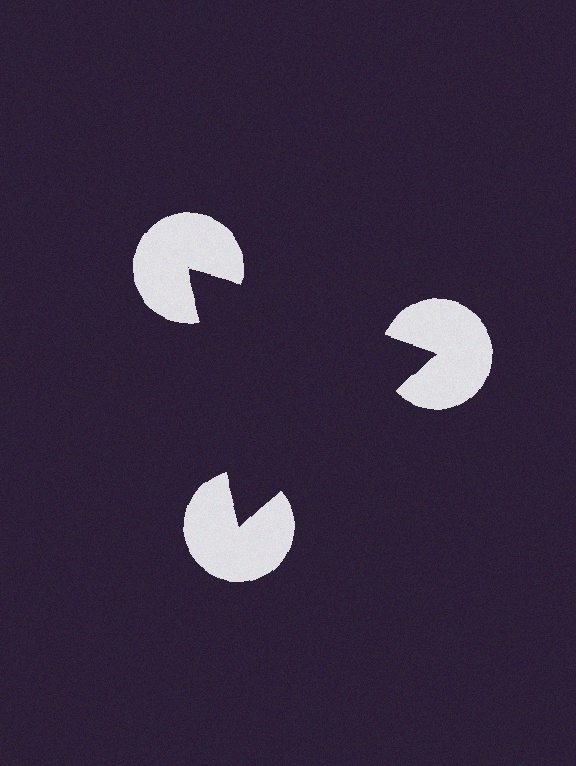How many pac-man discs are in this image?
There are 3 — one at each vertex of the illusory triangle.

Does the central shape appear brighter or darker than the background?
It typically appears slightly darker than the background, even though no actual brightness change is drawn.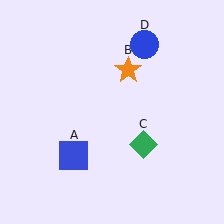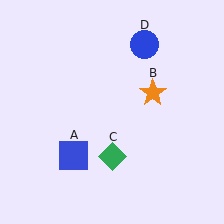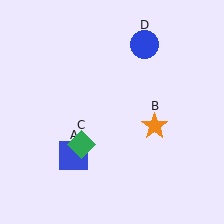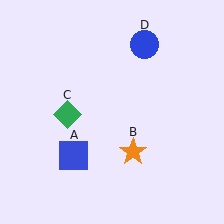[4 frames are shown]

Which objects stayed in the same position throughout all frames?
Blue square (object A) and blue circle (object D) remained stationary.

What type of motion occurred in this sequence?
The orange star (object B), green diamond (object C) rotated clockwise around the center of the scene.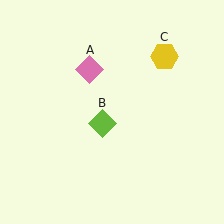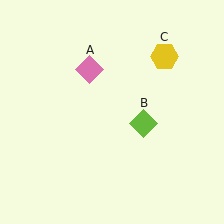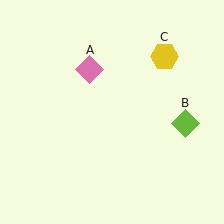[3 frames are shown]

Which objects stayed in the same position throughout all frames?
Pink diamond (object A) and yellow hexagon (object C) remained stationary.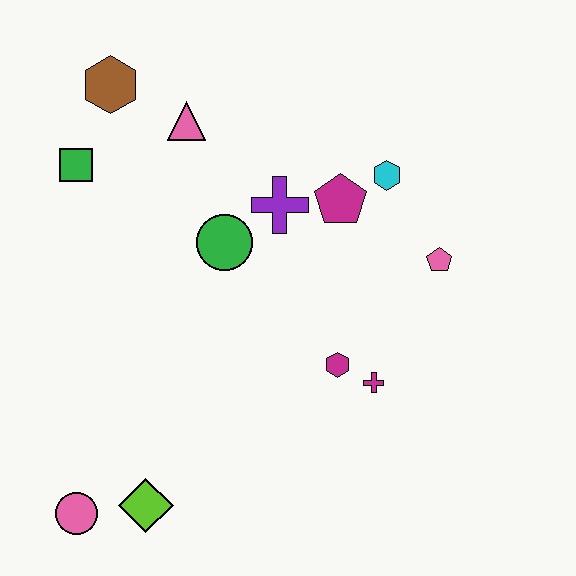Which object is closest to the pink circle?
The lime diamond is closest to the pink circle.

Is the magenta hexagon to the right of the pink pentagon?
No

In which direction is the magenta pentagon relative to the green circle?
The magenta pentagon is to the right of the green circle.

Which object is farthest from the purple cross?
The pink circle is farthest from the purple cross.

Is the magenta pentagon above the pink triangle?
No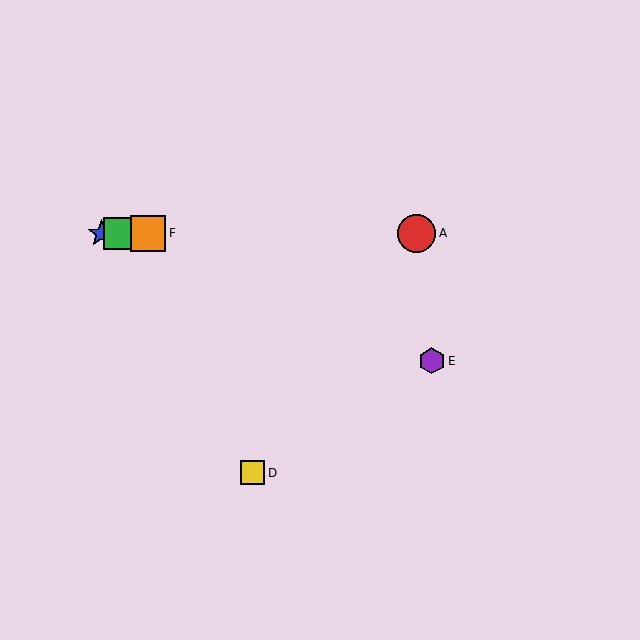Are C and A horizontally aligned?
Yes, both are at y≈233.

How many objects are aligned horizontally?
4 objects (A, B, C, F) are aligned horizontally.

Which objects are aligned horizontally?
Objects A, B, C, F are aligned horizontally.